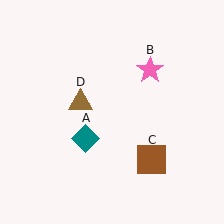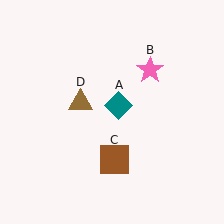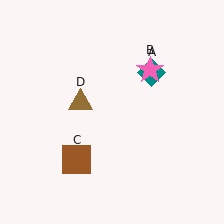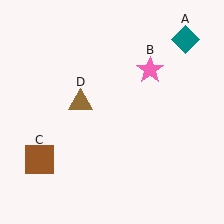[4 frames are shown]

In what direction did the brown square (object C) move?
The brown square (object C) moved left.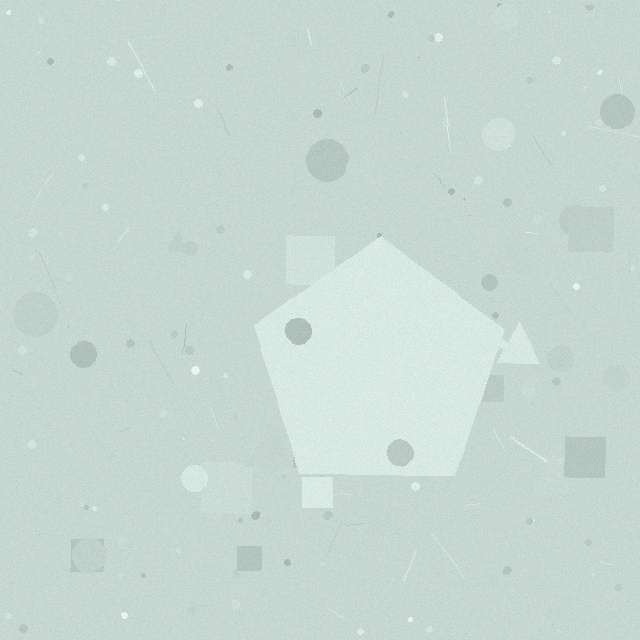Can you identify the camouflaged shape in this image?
The camouflaged shape is a pentagon.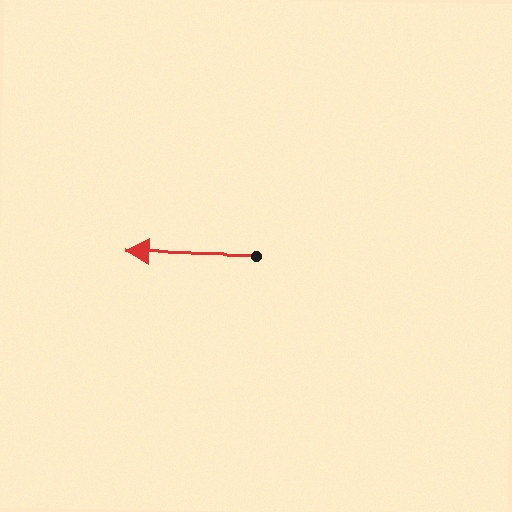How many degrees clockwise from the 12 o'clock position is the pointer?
Approximately 271 degrees.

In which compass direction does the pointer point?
West.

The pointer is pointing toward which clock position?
Roughly 9 o'clock.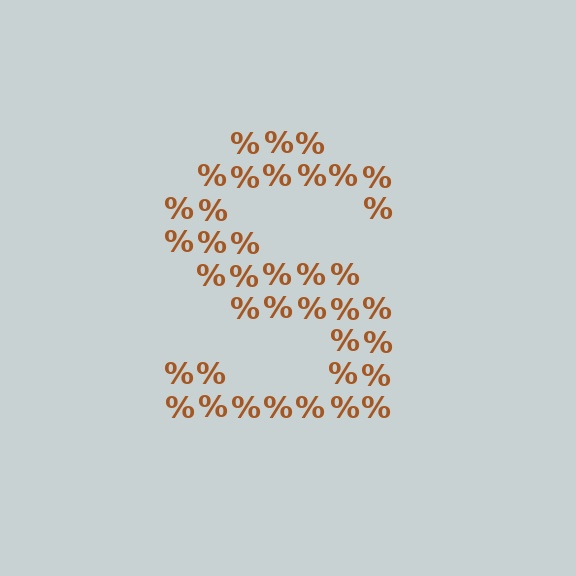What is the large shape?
The large shape is the letter S.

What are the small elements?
The small elements are percent signs.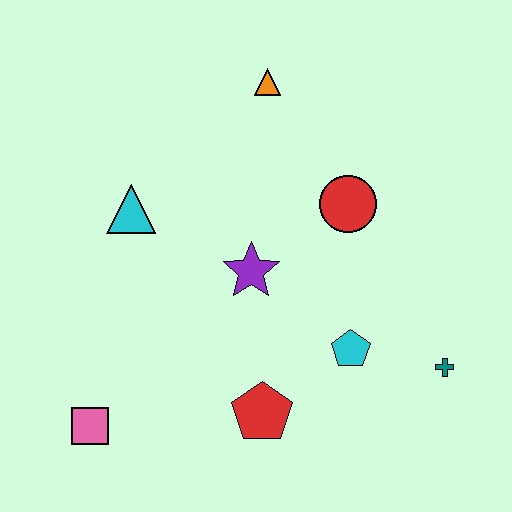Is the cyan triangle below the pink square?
No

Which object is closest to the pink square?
The red pentagon is closest to the pink square.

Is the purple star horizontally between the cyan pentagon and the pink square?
Yes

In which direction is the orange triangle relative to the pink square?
The orange triangle is above the pink square.